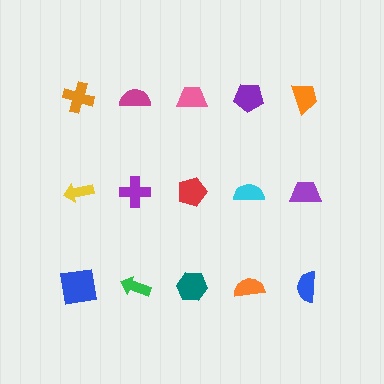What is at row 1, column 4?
A purple pentagon.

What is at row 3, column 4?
An orange semicircle.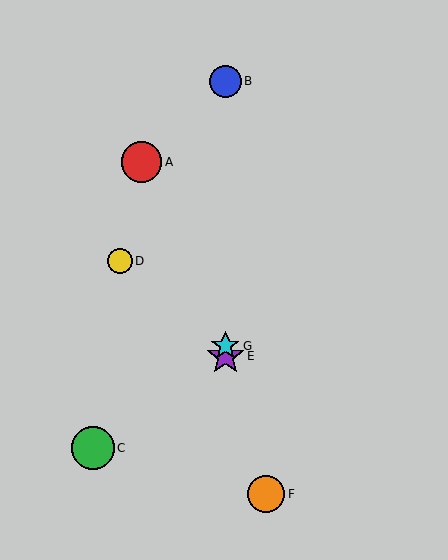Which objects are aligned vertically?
Objects B, E, G are aligned vertically.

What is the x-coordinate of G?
Object G is at x≈225.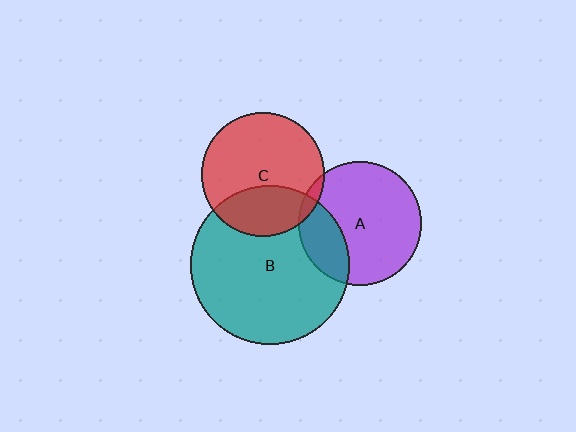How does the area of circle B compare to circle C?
Approximately 1.7 times.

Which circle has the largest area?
Circle B (teal).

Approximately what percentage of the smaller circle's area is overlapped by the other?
Approximately 25%.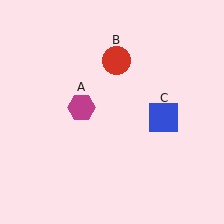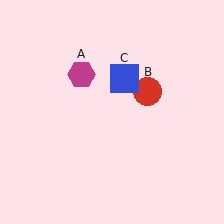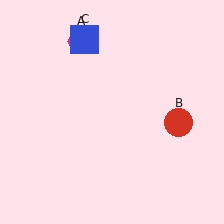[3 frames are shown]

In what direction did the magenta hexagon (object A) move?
The magenta hexagon (object A) moved up.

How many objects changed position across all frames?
3 objects changed position: magenta hexagon (object A), red circle (object B), blue square (object C).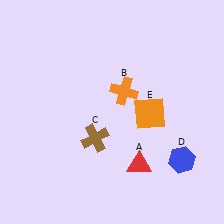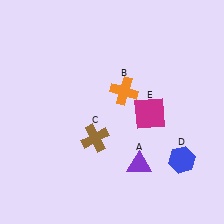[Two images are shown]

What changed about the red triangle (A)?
In Image 1, A is red. In Image 2, it changed to purple.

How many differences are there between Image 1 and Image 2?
There are 2 differences between the two images.